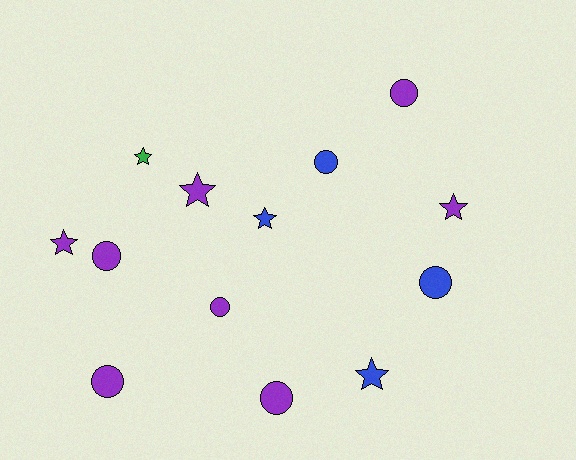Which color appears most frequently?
Purple, with 8 objects.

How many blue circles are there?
There are 2 blue circles.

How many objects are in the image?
There are 13 objects.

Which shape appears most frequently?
Circle, with 7 objects.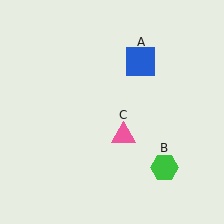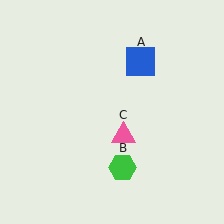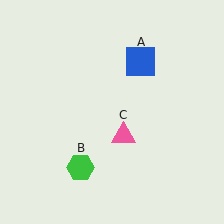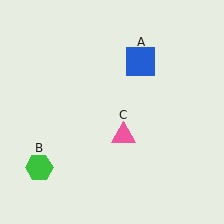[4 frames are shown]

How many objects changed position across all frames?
1 object changed position: green hexagon (object B).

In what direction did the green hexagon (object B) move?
The green hexagon (object B) moved left.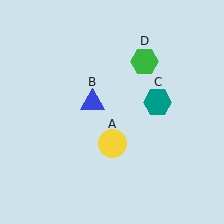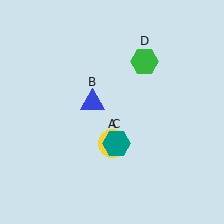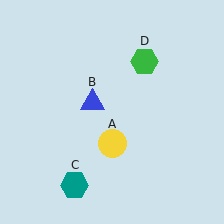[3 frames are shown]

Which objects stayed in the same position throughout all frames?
Yellow circle (object A) and blue triangle (object B) and green hexagon (object D) remained stationary.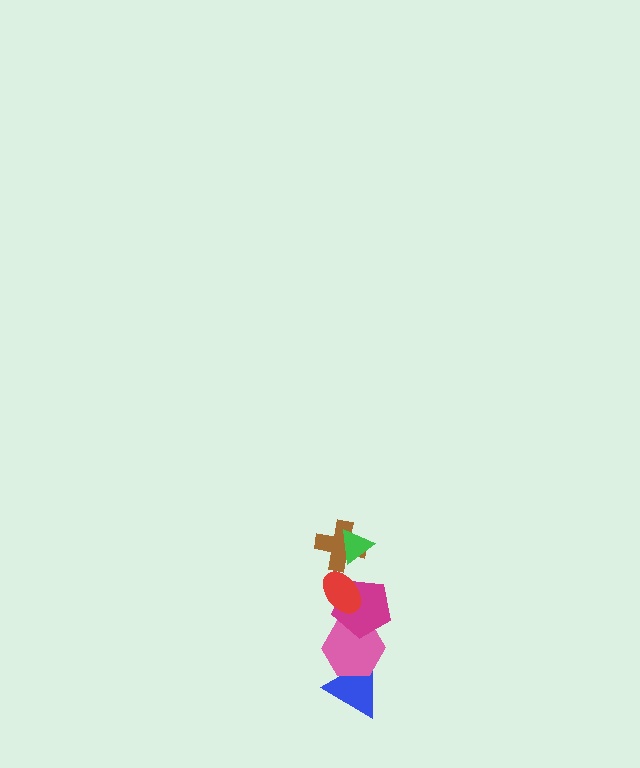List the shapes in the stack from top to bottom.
From top to bottom: the green triangle, the brown cross, the red ellipse, the magenta pentagon, the pink hexagon, the blue triangle.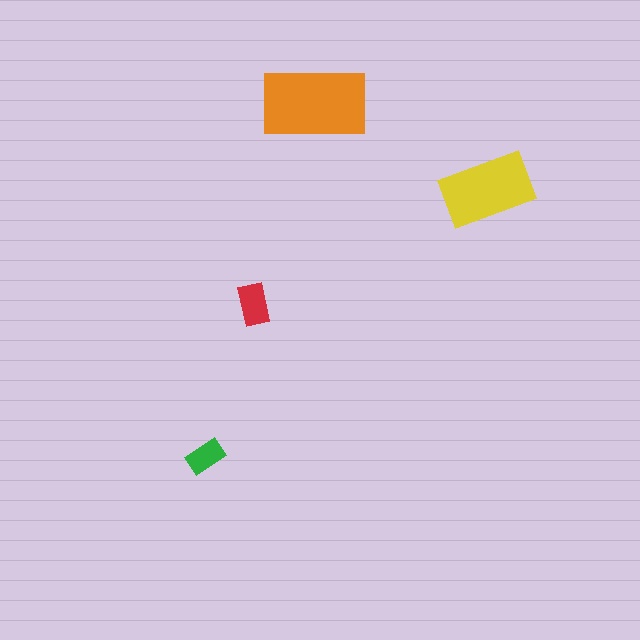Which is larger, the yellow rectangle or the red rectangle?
The yellow one.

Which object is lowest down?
The green rectangle is bottommost.